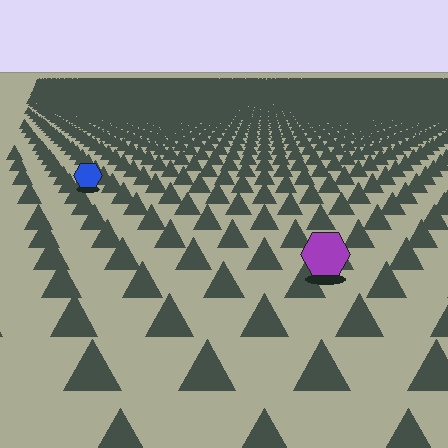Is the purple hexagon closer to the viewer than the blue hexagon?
Yes. The purple hexagon is closer — you can tell from the texture gradient: the ground texture is coarser near it.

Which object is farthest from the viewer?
The blue hexagon is farthest from the viewer. It appears smaller and the ground texture around it is denser.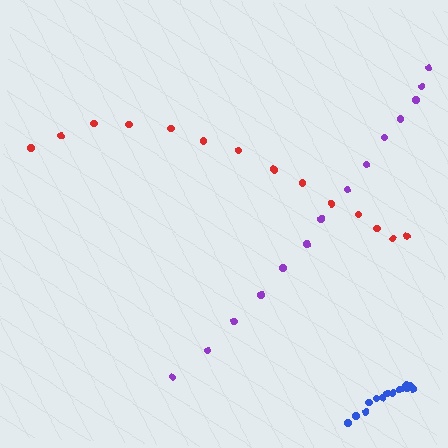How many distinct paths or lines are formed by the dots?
There are 3 distinct paths.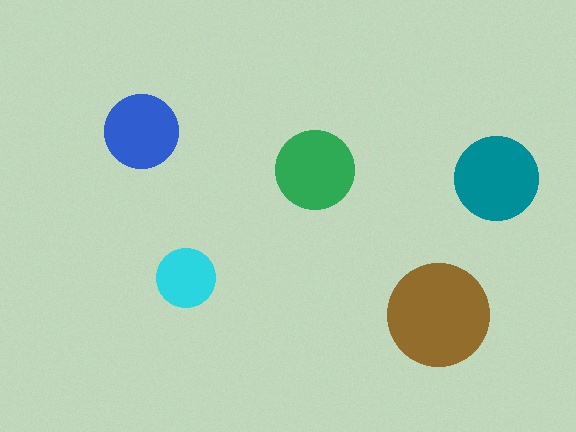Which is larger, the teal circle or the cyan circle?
The teal one.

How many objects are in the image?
There are 5 objects in the image.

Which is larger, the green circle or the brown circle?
The brown one.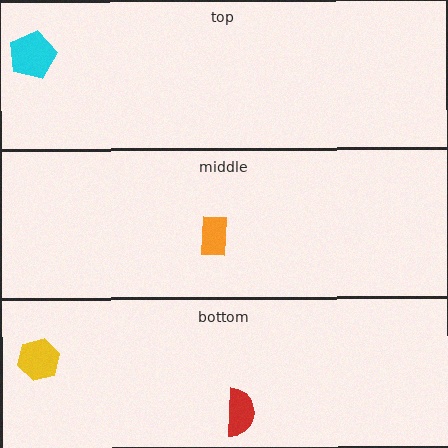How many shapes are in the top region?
1.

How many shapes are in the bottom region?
2.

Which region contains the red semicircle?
The bottom region.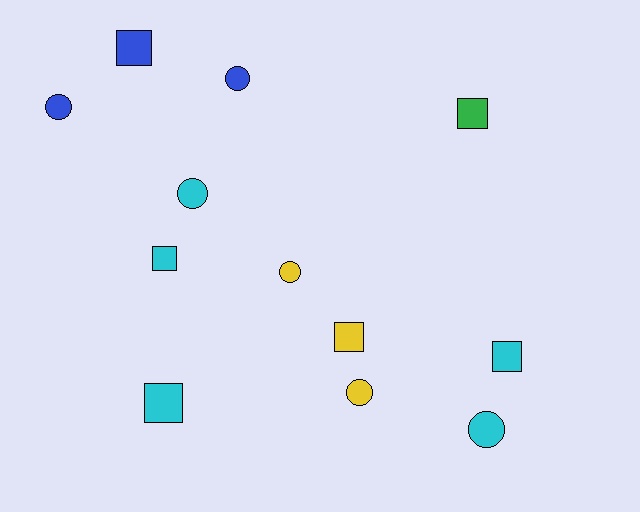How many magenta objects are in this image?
There are no magenta objects.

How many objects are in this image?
There are 12 objects.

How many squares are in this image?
There are 6 squares.